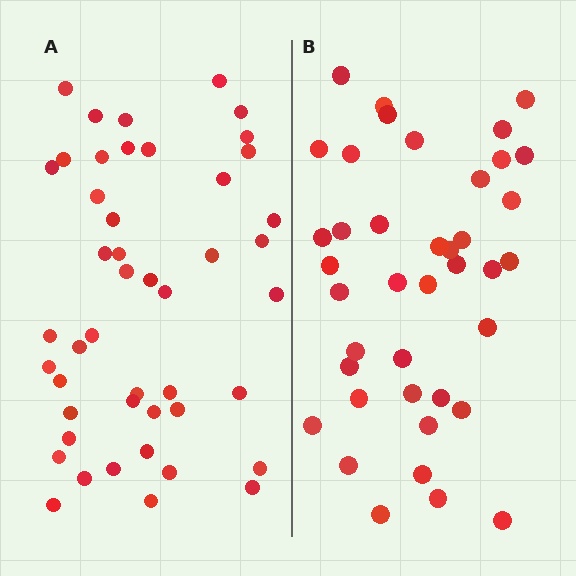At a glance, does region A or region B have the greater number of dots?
Region A (the left region) has more dots.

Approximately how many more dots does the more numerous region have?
Region A has about 6 more dots than region B.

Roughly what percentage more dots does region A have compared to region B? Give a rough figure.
About 15% more.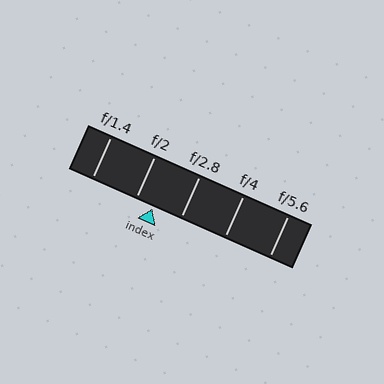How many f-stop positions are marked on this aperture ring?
There are 5 f-stop positions marked.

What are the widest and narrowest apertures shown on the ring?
The widest aperture shown is f/1.4 and the narrowest is f/5.6.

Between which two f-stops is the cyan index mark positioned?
The index mark is between f/2 and f/2.8.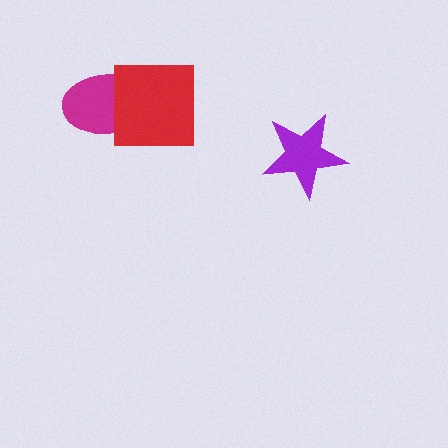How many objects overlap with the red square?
1 object overlaps with the red square.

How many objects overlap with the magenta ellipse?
1 object overlaps with the magenta ellipse.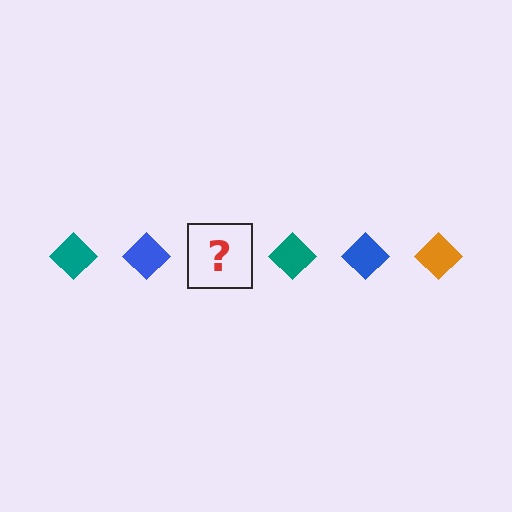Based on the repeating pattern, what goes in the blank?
The blank should be an orange diamond.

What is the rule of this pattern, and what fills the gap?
The rule is that the pattern cycles through teal, blue, orange diamonds. The gap should be filled with an orange diamond.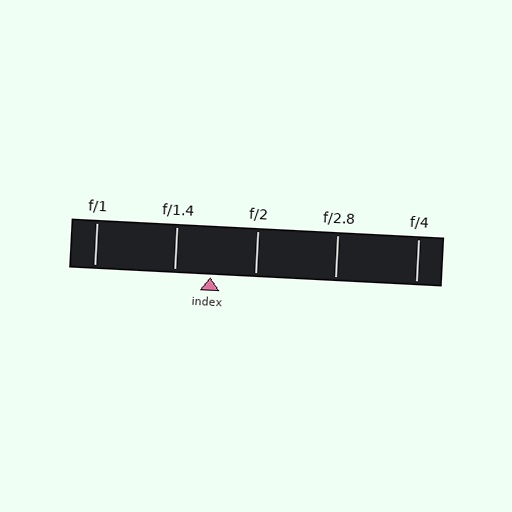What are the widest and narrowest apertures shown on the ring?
The widest aperture shown is f/1 and the narrowest is f/4.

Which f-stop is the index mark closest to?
The index mark is closest to f/1.4.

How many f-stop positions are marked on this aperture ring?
There are 5 f-stop positions marked.